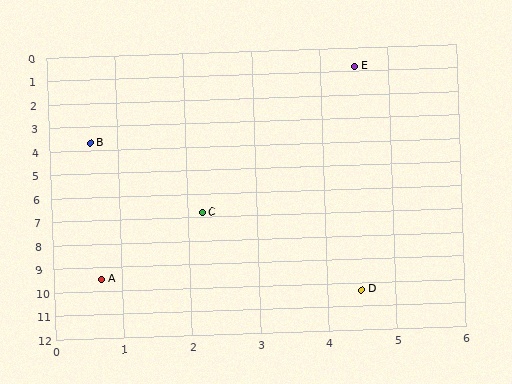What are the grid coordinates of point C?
Point C is at approximately (2.2, 6.8).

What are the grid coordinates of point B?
Point B is at approximately (0.6, 3.7).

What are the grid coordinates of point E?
Point E is at approximately (4.5, 0.8).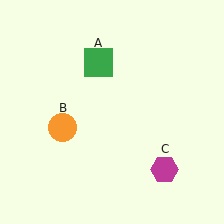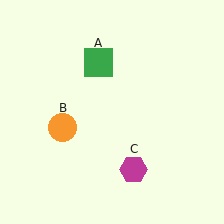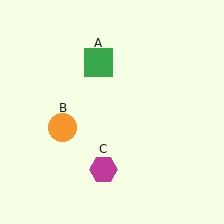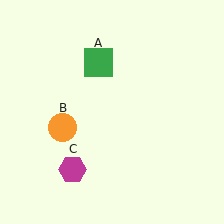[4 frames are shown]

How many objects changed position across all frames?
1 object changed position: magenta hexagon (object C).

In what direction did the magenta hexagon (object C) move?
The magenta hexagon (object C) moved left.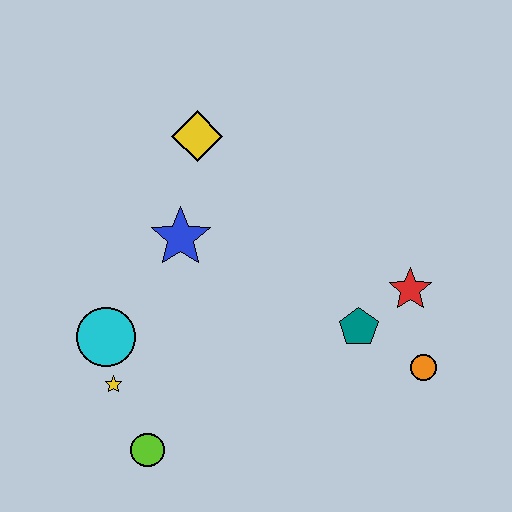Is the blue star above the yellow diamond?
No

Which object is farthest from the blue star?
The orange circle is farthest from the blue star.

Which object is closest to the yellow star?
The cyan circle is closest to the yellow star.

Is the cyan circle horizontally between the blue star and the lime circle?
No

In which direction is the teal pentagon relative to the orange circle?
The teal pentagon is to the left of the orange circle.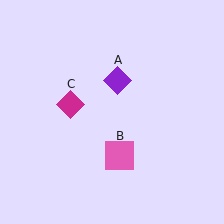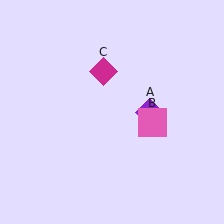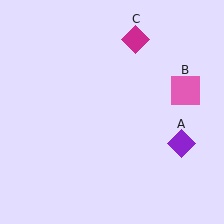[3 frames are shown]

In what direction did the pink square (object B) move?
The pink square (object B) moved up and to the right.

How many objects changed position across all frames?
3 objects changed position: purple diamond (object A), pink square (object B), magenta diamond (object C).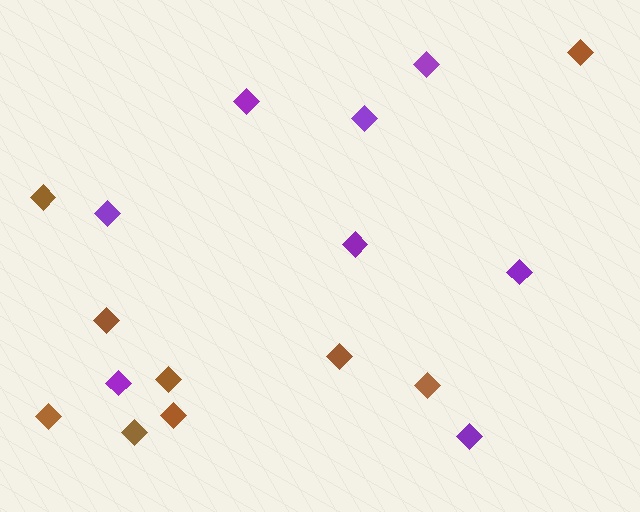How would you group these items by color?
There are 2 groups: one group of brown diamonds (9) and one group of purple diamonds (8).